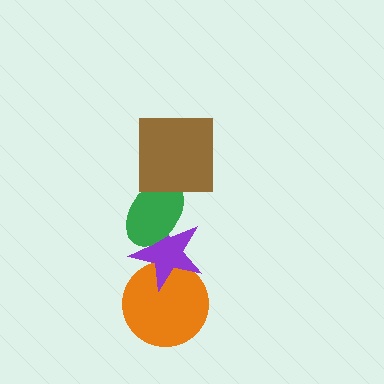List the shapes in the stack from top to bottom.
From top to bottom: the brown square, the green ellipse, the purple star, the orange circle.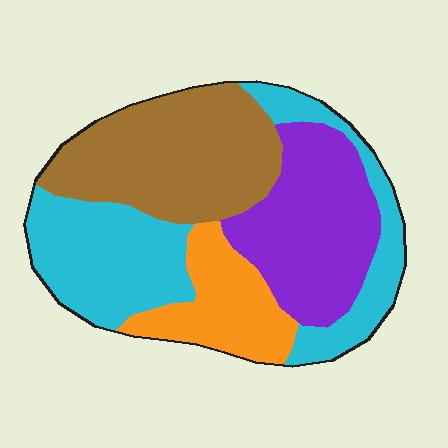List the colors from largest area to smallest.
From largest to smallest: cyan, brown, purple, orange.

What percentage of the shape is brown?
Brown takes up about one quarter (1/4) of the shape.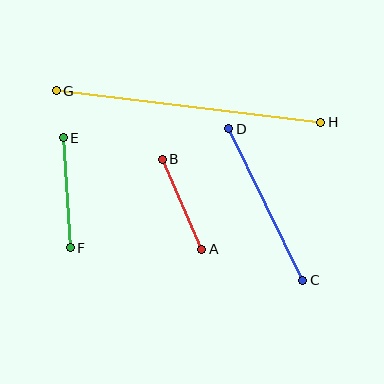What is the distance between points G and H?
The distance is approximately 267 pixels.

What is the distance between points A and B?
The distance is approximately 98 pixels.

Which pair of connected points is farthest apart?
Points G and H are farthest apart.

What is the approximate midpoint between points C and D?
The midpoint is at approximately (266, 204) pixels.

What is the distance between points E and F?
The distance is approximately 110 pixels.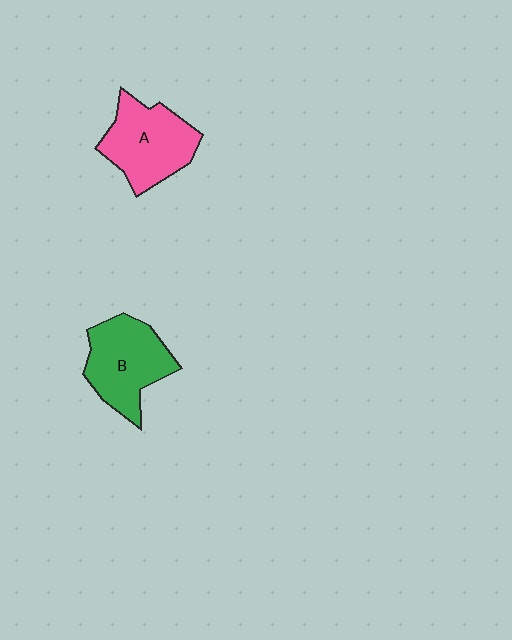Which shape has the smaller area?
Shape B (green).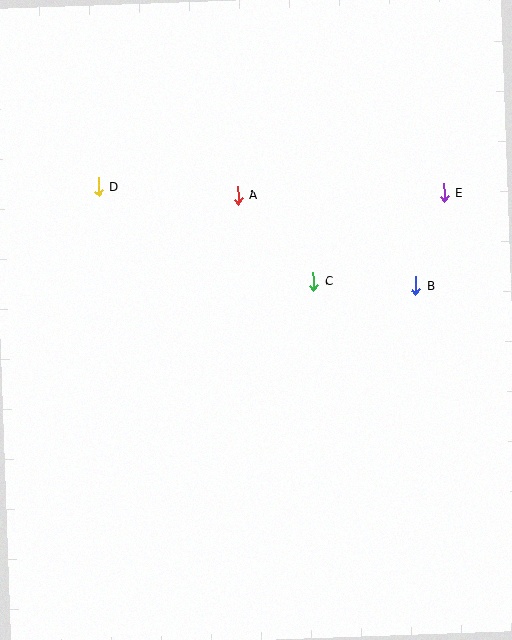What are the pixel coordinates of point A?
Point A is at (238, 195).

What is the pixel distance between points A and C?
The distance between A and C is 115 pixels.